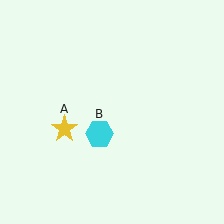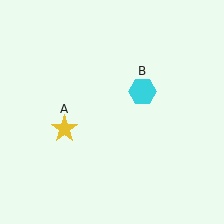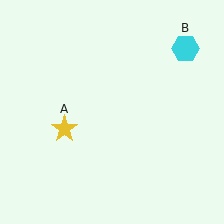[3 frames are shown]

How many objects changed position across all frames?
1 object changed position: cyan hexagon (object B).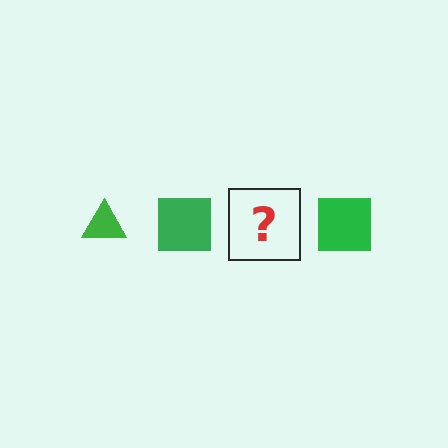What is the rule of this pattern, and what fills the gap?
The rule is that the pattern cycles through triangle, square shapes in green. The gap should be filled with a green triangle.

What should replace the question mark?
The question mark should be replaced with a green triangle.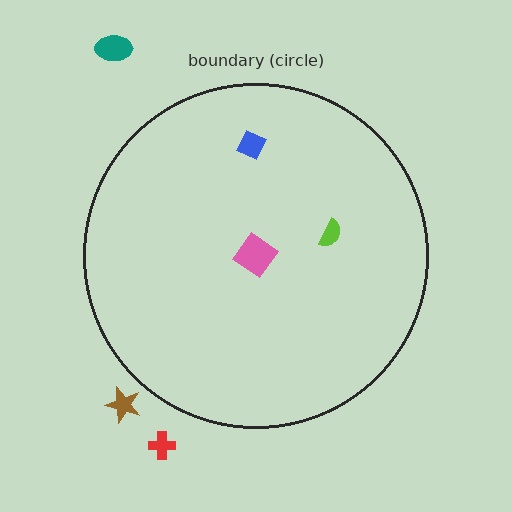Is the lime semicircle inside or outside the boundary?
Inside.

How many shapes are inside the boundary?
3 inside, 3 outside.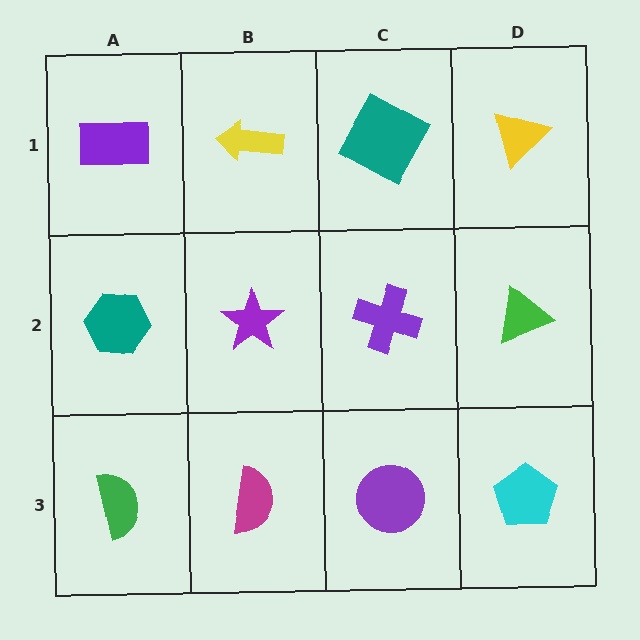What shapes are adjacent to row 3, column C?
A purple cross (row 2, column C), a magenta semicircle (row 3, column B), a cyan pentagon (row 3, column D).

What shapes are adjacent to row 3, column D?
A green triangle (row 2, column D), a purple circle (row 3, column C).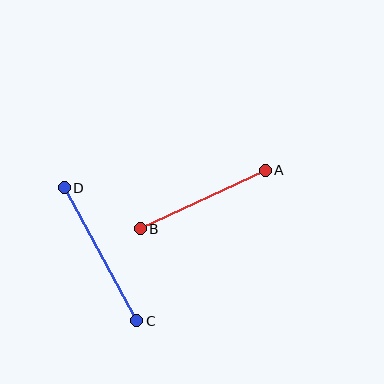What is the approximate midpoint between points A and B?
The midpoint is at approximately (203, 200) pixels.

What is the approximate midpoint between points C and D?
The midpoint is at approximately (101, 254) pixels.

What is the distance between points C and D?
The distance is approximately 152 pixels.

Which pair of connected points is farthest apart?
Points C and D are farthest apart.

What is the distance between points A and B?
The distance is approximately 138 pixels.